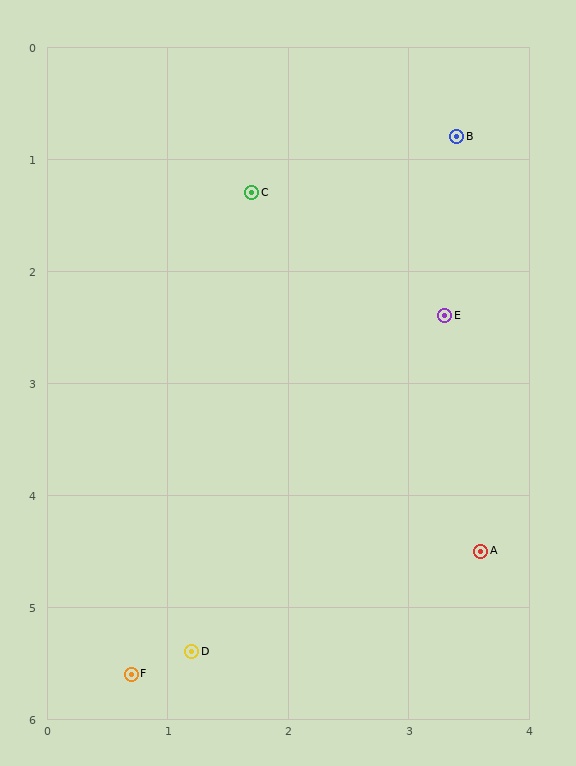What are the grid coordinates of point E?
Point E is at approximately (3.3, 2.4).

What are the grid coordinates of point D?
Point D is at approximately (1.2, 5.4).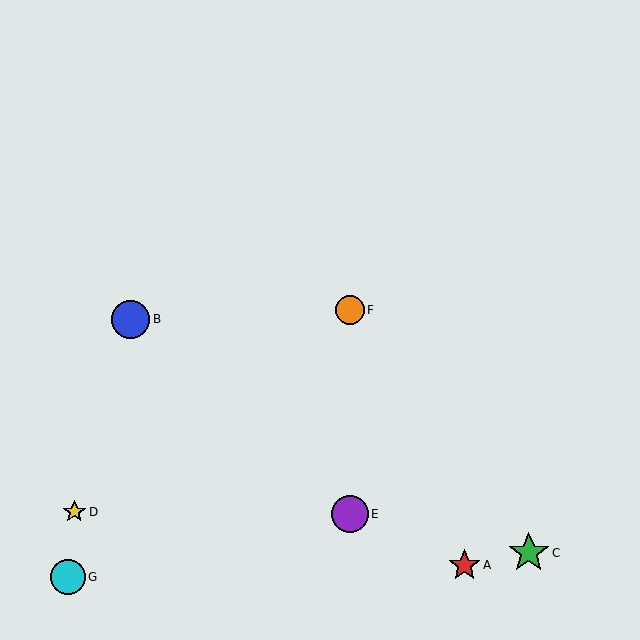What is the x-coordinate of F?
Object F is at x≈350.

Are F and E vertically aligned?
Yes, both are at x≈350.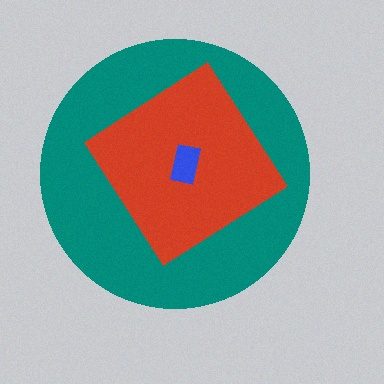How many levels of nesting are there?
3.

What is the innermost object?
The blue rectangle.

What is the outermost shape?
The teal circle.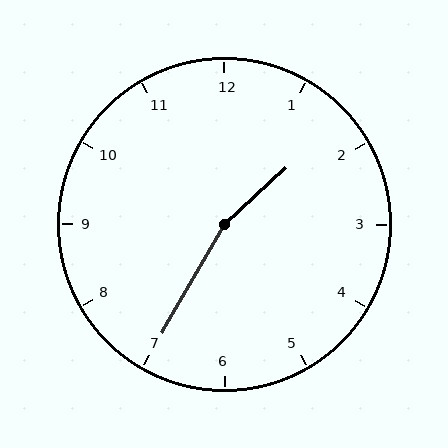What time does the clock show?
1:35.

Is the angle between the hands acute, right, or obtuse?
It is obtuse.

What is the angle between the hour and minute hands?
Approximately 162 degrees.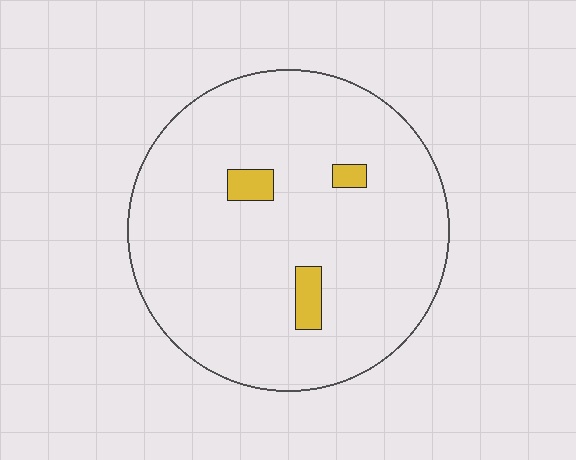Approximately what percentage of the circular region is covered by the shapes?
Approximately 5%.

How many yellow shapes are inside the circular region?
3.